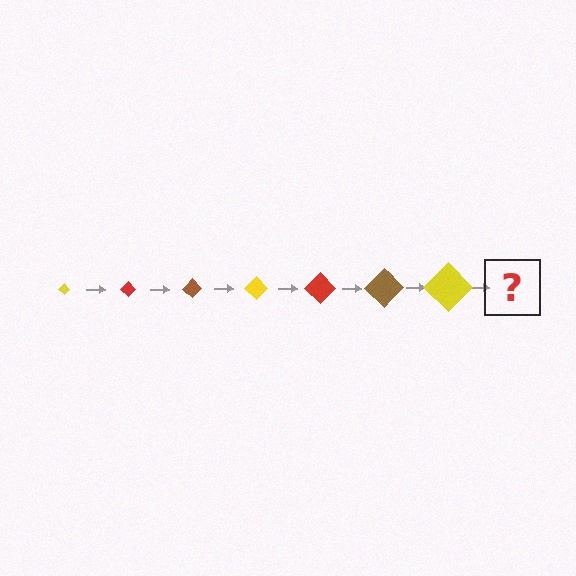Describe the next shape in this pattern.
It should be a red diamond, larger than the previous one.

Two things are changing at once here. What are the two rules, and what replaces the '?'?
The two rules are that the diamond grows larger each step and the color cycles through yellow, red, and brown. The '?' should be a red diamond, larger than the previous one.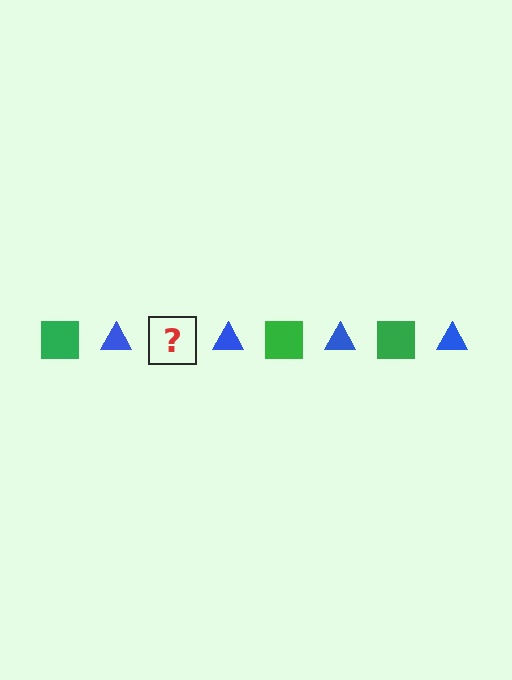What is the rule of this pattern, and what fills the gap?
The rule is that the pattern alternates between green square and blue triangle. The gap should be filled with a green square.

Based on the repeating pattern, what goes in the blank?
The blank should be a green square.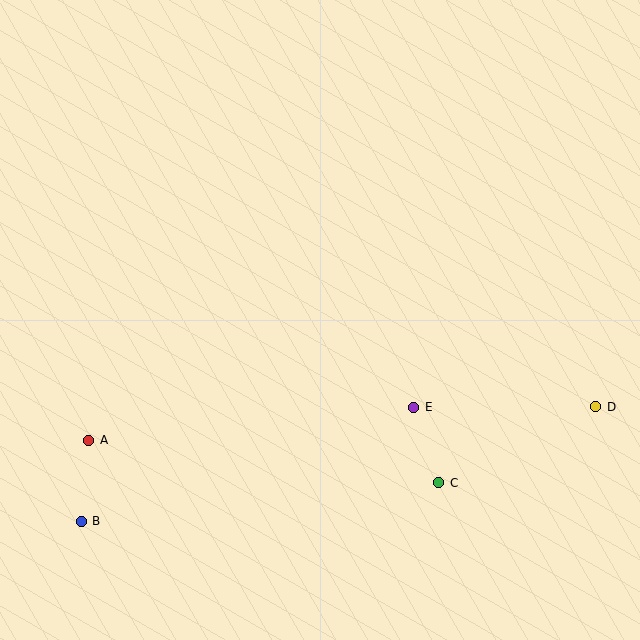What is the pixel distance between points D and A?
The distance between D and A is 508 pixels.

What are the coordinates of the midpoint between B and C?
The midpoint between B and C is at (260, 502).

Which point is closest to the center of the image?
Point E at (414, 407) is closest to the center.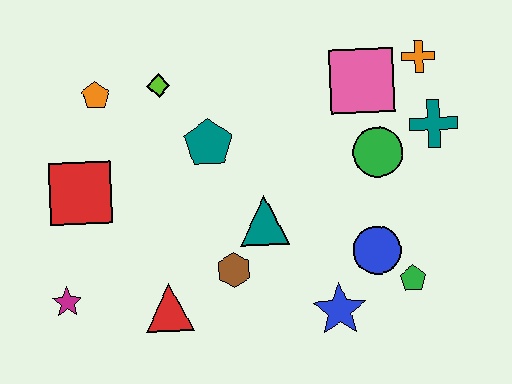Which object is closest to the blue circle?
The green pentagon is closest to the blue circle.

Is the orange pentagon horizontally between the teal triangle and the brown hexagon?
No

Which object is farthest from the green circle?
The magenta star is farthest from the green circle.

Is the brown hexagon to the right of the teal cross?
No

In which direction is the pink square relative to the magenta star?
The pink square is to the right of the magenta star.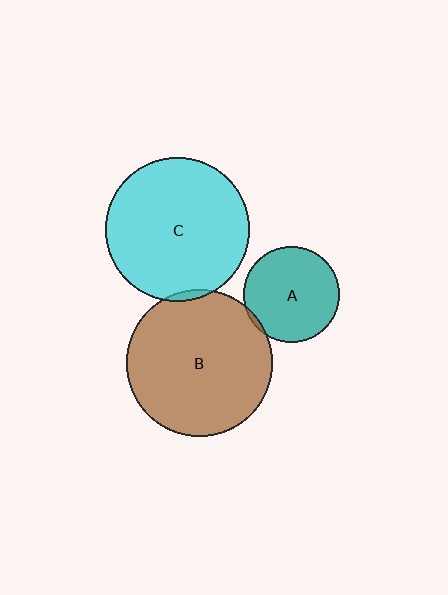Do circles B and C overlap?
Yes.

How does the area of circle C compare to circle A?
Approximately 2.3 times.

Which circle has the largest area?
Circle B (brown).